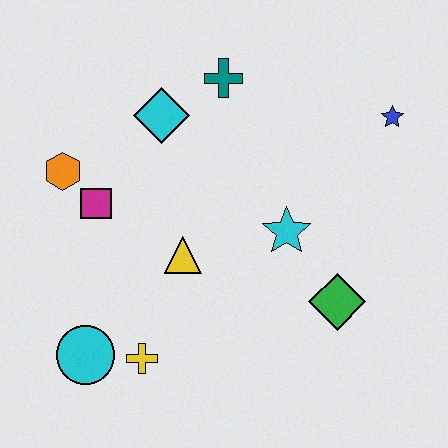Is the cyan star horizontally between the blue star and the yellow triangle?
Yes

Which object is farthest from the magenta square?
The blue star is farthest from the magenta square.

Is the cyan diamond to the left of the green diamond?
Yes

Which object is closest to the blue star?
The cyan star is closest to the blue star.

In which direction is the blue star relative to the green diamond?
The blue star is above the green diamond.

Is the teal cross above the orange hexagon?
Yes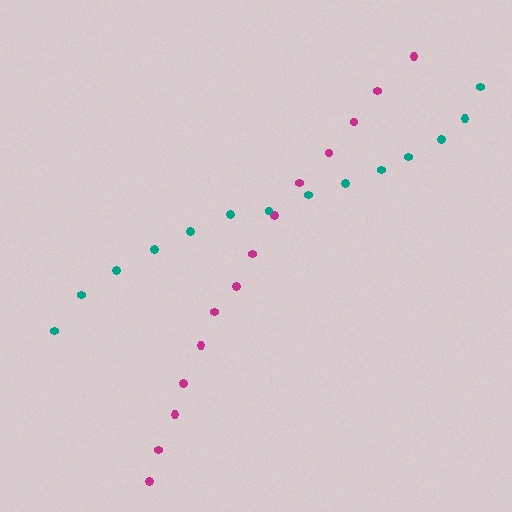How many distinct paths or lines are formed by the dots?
There are 2 distinct paths.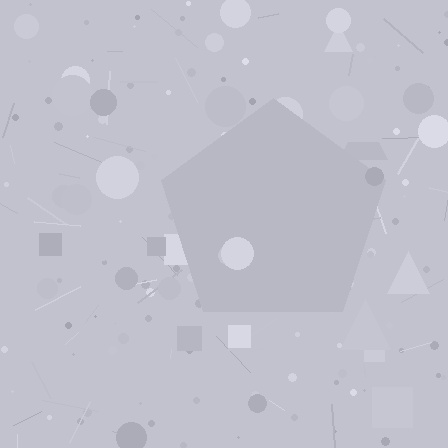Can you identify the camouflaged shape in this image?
The camouflaged shape is a pentagon.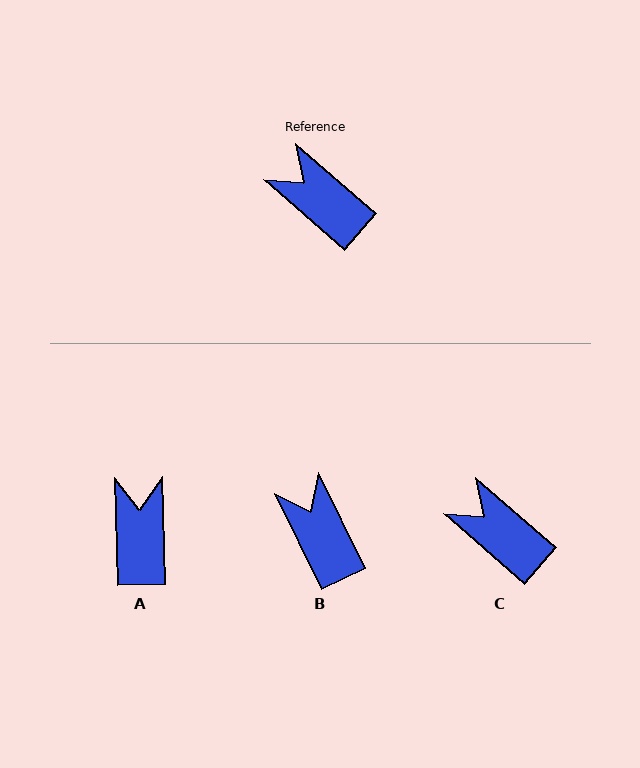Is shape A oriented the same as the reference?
No, it is off by about 48 degrees.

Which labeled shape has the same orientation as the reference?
C.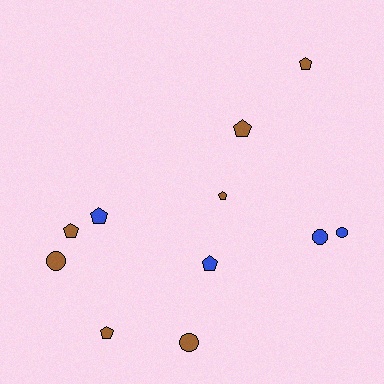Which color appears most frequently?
Brown, with 7 objects.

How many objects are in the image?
There are 11 objects.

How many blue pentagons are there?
There are 2 blue pentagons.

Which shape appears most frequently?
Pentagon, with 7 objects.